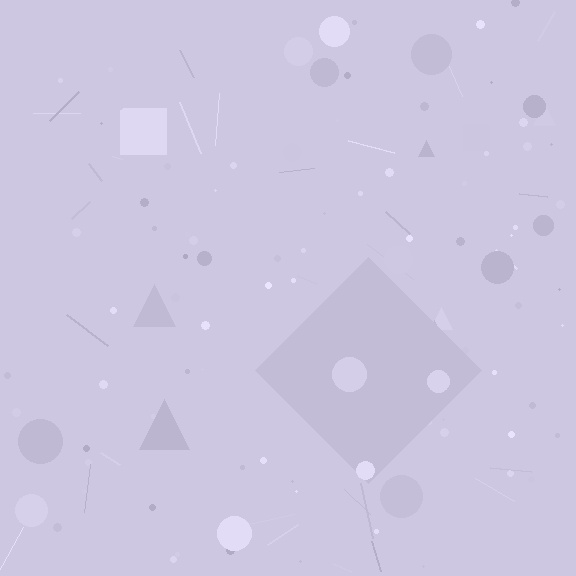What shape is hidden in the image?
A diamond is hidden in the image.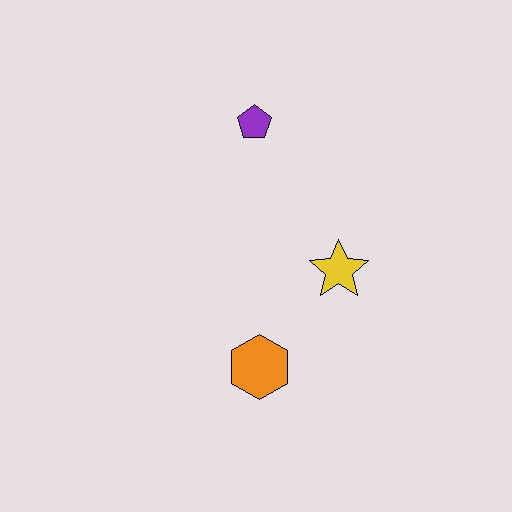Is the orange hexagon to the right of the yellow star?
No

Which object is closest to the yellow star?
The orange hexagon is closest to the yellow star.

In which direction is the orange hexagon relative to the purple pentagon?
The orange hexagon is below the purple pentagon.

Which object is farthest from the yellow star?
The purple pentagon is farthest from the yellow star.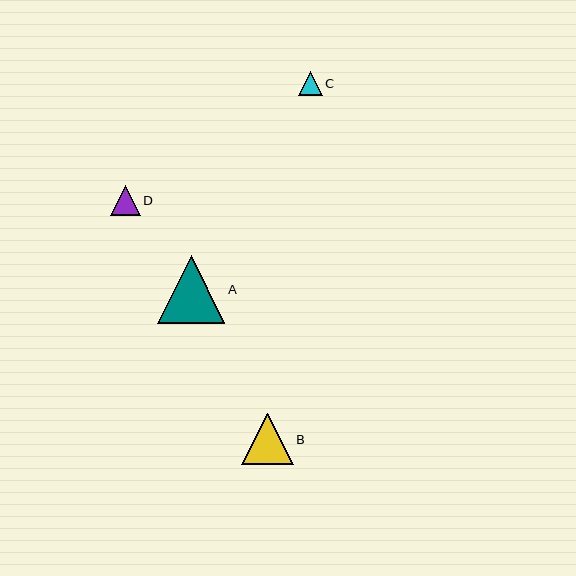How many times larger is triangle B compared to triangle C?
Triangle B is approximately 2.1 times the size of triangle C.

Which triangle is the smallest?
Triangle C is the smallest with a size of approximately 24 pixels.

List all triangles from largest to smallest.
From largest to smallest: A, B, D, C.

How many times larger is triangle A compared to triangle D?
Triangle A is approximately 2.3 times the size of triangle D.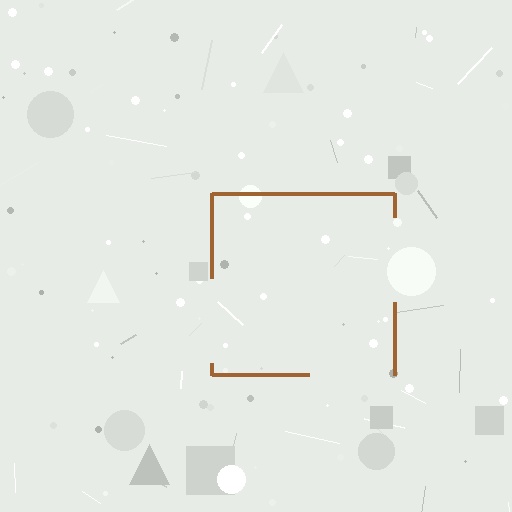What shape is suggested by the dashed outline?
The dashed outline suggests a square.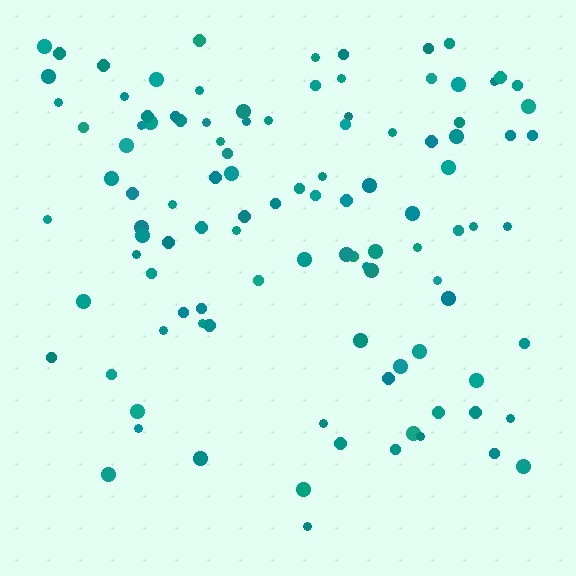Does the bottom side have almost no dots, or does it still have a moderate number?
Still a moderate number, just noticeably fewer than the top.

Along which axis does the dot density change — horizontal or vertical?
Vertical.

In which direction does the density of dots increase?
From bottom to top, with the top side densest.